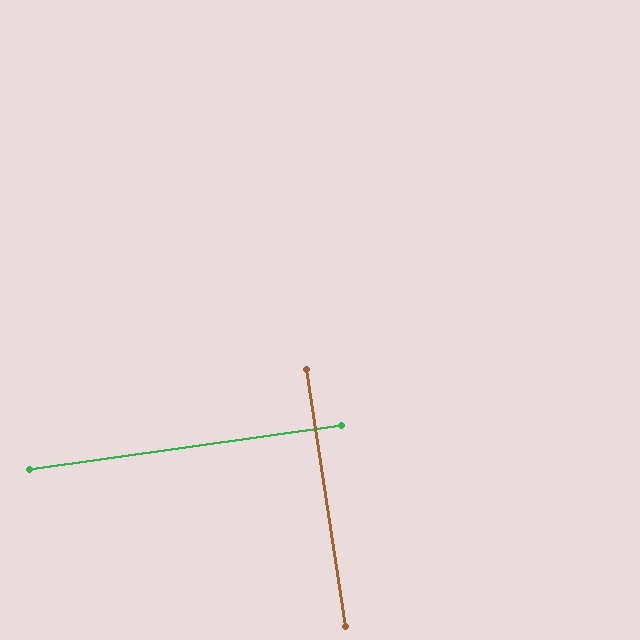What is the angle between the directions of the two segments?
Approximately 89 degrees.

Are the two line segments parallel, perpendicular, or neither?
Perpendicular — they meet at approximately 89°.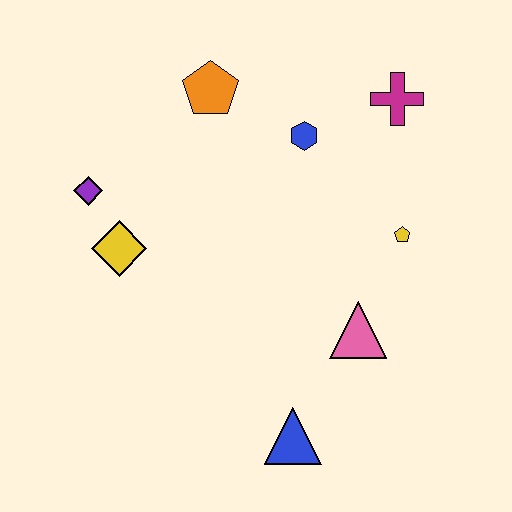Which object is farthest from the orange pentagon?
The blue triangle is farthest from the orange pentagon.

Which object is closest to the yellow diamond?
The purple diamond is closest to the yellow diamond.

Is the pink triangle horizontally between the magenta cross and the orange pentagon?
Yes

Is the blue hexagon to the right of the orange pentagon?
Yes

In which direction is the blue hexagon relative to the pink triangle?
The blue hexagon is above the pink triangle.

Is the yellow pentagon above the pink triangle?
Yes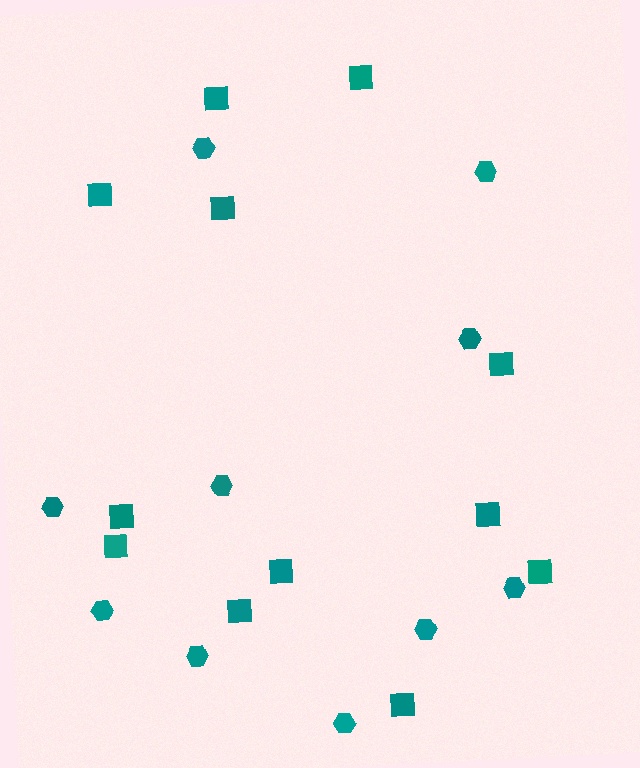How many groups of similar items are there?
There are 2 groups: one group of hexagons (10) and one group of squares (12).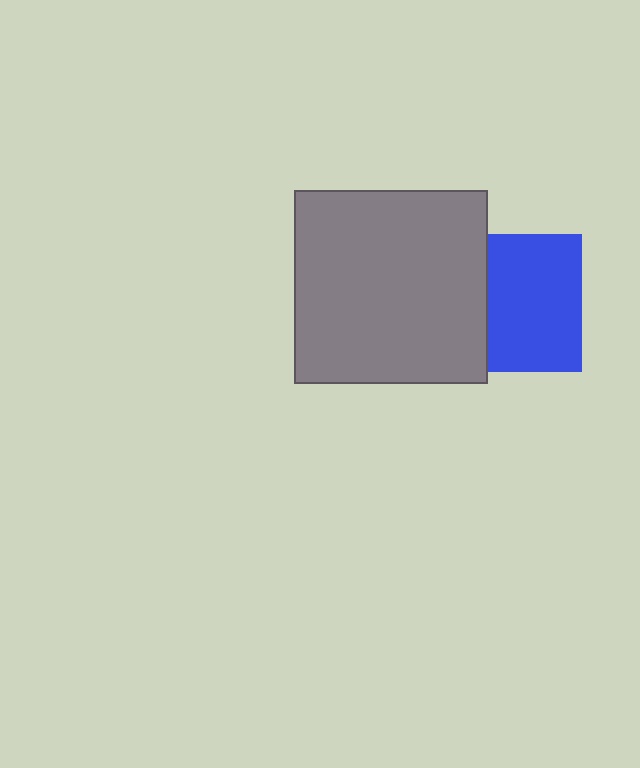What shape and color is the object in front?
The object in front is a gray square.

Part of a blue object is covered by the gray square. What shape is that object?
It is a square.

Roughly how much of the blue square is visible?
Most of it is visible (roughly 68%).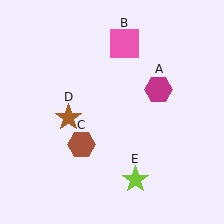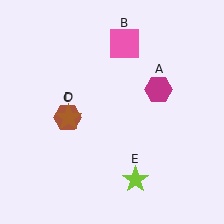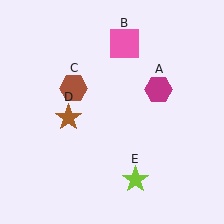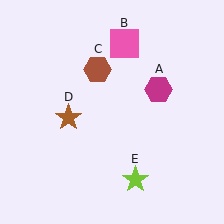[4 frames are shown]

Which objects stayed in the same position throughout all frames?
Magenta hexagon (object A) and pink square (object B) and brown star (object D) and lime star (object E) remained stationary.